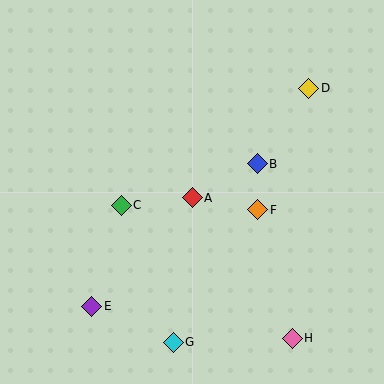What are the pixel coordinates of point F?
Point F is at (258, 210).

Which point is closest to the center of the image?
Point A at (192, 198) is closest to the center.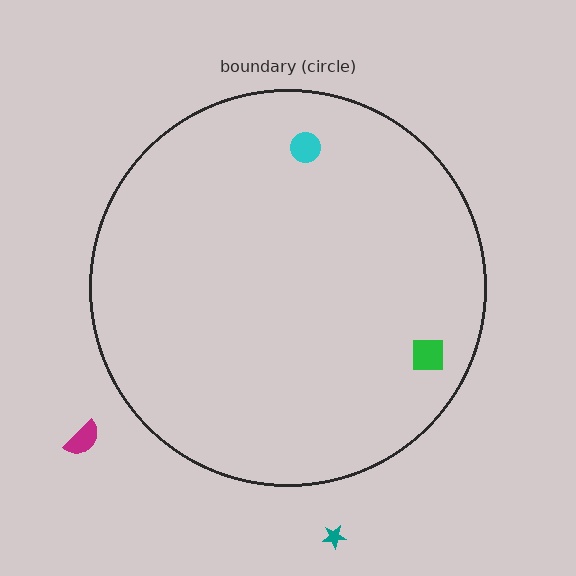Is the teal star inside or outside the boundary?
Outside.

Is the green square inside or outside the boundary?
Inside.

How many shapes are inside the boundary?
2 inside, 2 outside.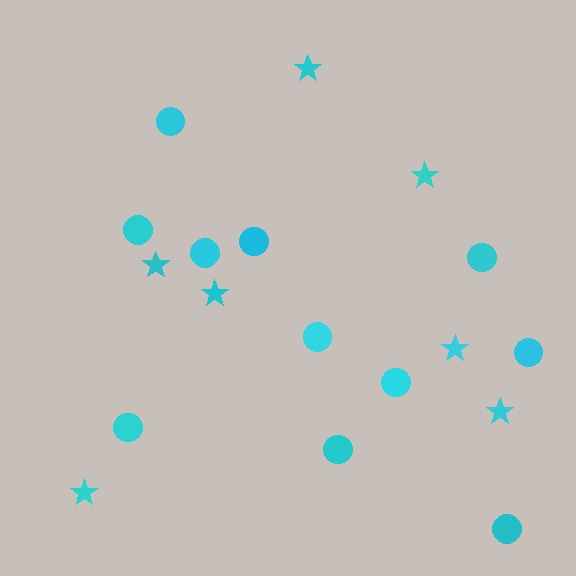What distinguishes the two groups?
There are 2 groups: one group of circles (11) and one group of stars (7).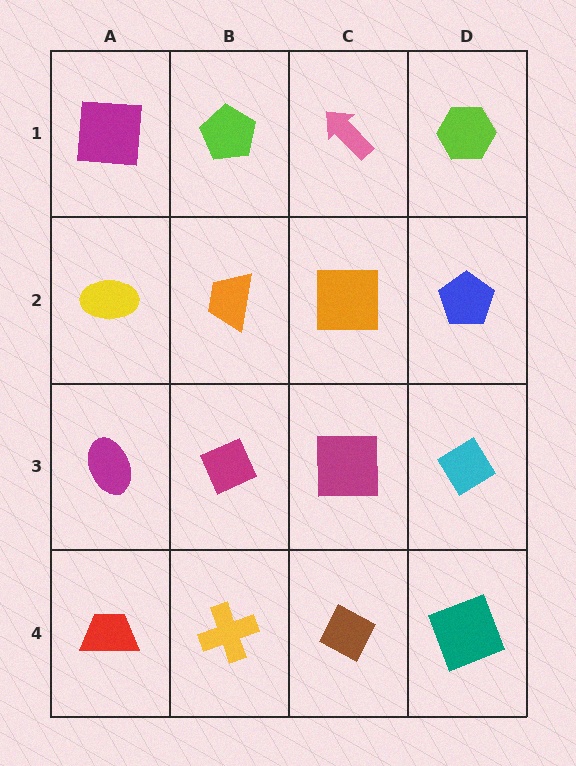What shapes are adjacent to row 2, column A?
A magenta square (row 1, column A), a magenta ellipse (row 3, column A), an orange trapezoid (row 2, column B).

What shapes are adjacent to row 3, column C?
An orange square (row 2, column C), a brown diamond (row 4, column C), a magenta diamond (row 3, column B), a cyan diamond (row 3, column D).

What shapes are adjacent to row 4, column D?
A cyan diamond (row 3, column D), a brown diamond (row 4, column C).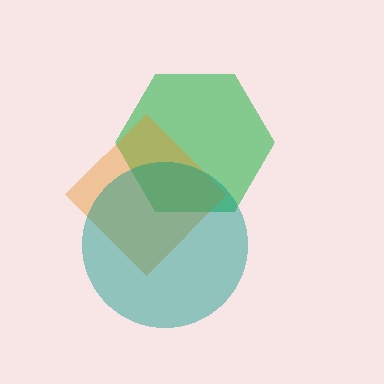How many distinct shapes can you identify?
There are 3 distinct shapes: a green hexagon, an orange diamond, a teal circle.